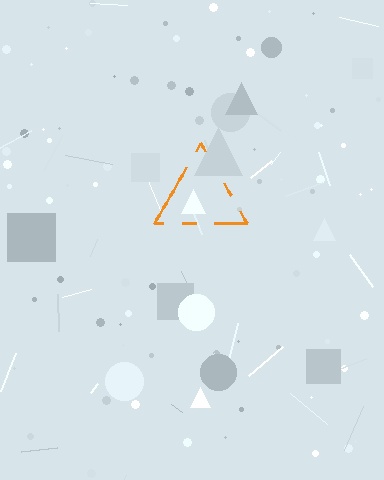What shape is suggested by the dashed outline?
The dashed outline suggests a triangle.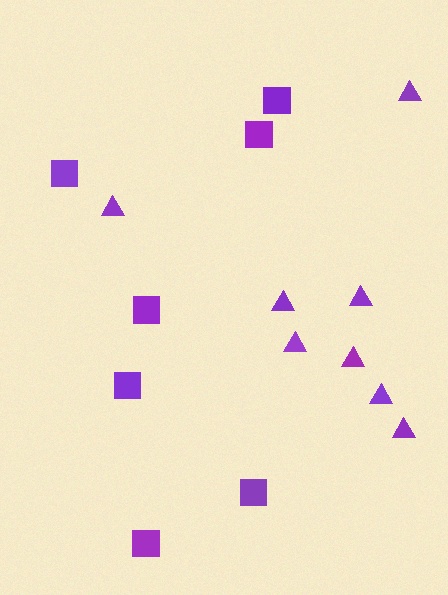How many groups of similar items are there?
There are 2 groups: one group of squares (7) and one group of triangles (8).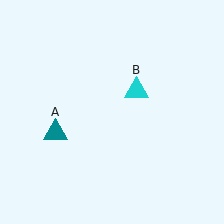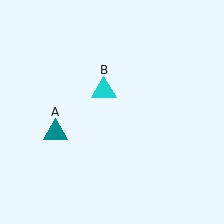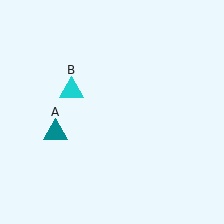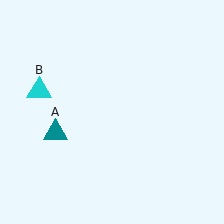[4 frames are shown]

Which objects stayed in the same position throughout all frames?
Teal triangle (object A) remained stationary.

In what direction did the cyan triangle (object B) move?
The cyan triangle (object B) moved left.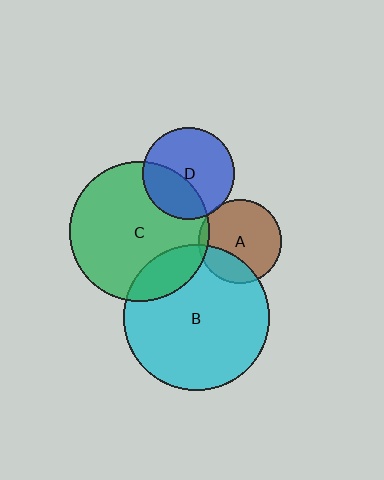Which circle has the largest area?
Circle B (cyan).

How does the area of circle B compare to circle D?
Approximately 2.5 times.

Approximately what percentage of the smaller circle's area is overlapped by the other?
Approximately 35%.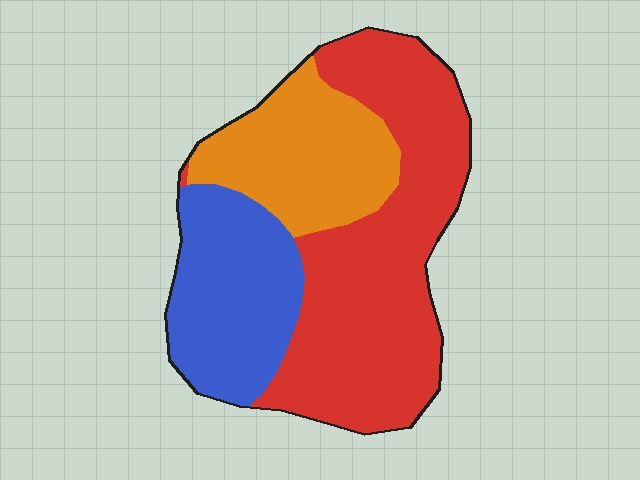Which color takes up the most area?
Red, at roughly 50%.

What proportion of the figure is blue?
Blue takes up between a sixth and a third of the figure.